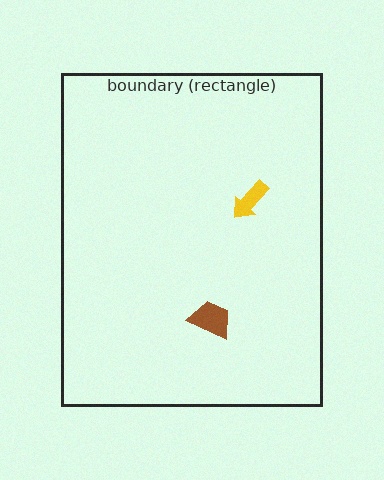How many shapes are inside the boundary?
2 inside, 0 outside.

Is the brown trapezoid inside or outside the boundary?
Inside.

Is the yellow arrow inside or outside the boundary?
Inside.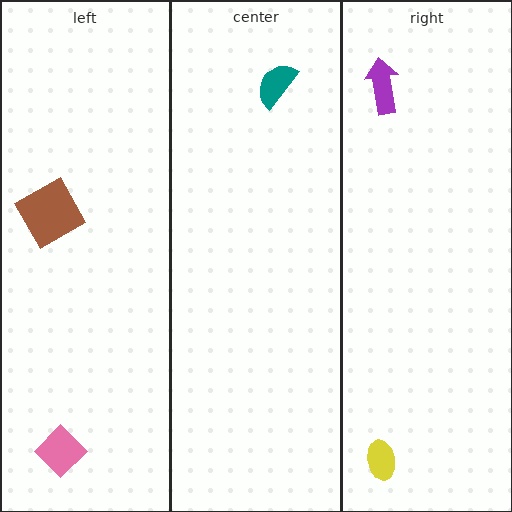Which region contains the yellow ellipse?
The right region.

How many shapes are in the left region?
2.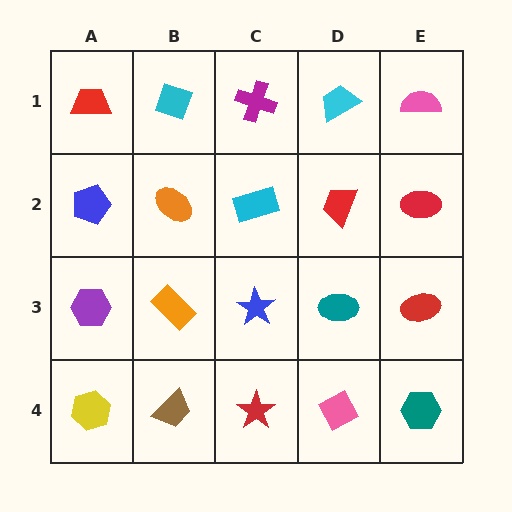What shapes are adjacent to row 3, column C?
A cyan rectangle (row 2, column C), a red star (row 4, column C), an orange rectangle (row 3, column B), a teal ellipse (row 3, column D).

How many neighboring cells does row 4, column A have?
2.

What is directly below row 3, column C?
A red star.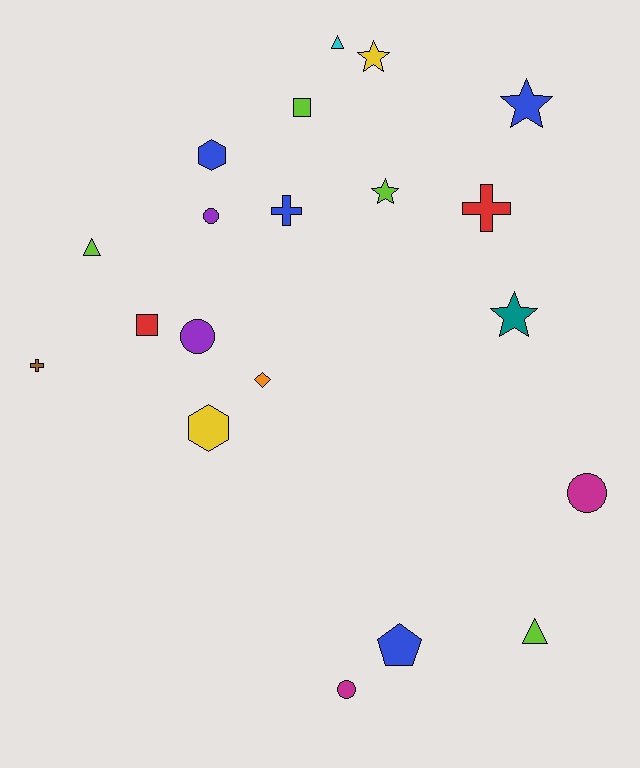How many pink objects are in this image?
There are no pink objects.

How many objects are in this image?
There are 20 objects.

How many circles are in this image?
There are 4 circles.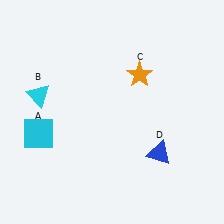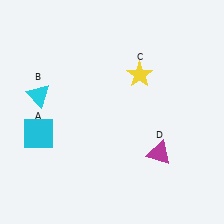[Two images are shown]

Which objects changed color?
C changed from orange to yellow. D changed from blue to magenta.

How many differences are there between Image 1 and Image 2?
There are 2 differences between the two images.